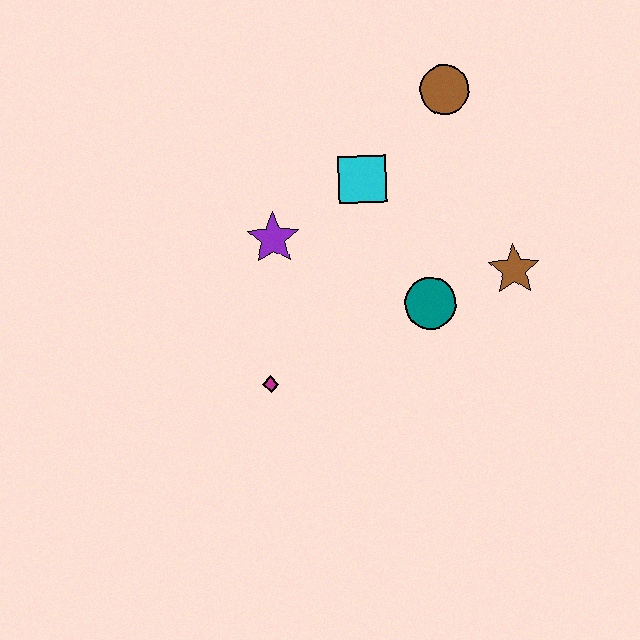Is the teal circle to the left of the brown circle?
Yes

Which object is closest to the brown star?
The teal circle is closest to the brown star.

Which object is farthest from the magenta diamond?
The brown circle is farthest from the magenta diamond.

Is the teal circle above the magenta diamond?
Yes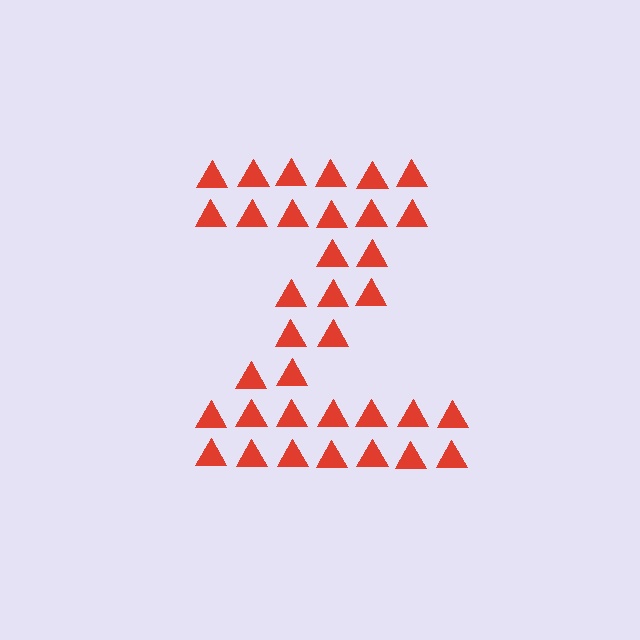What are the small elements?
The small elements are triangles.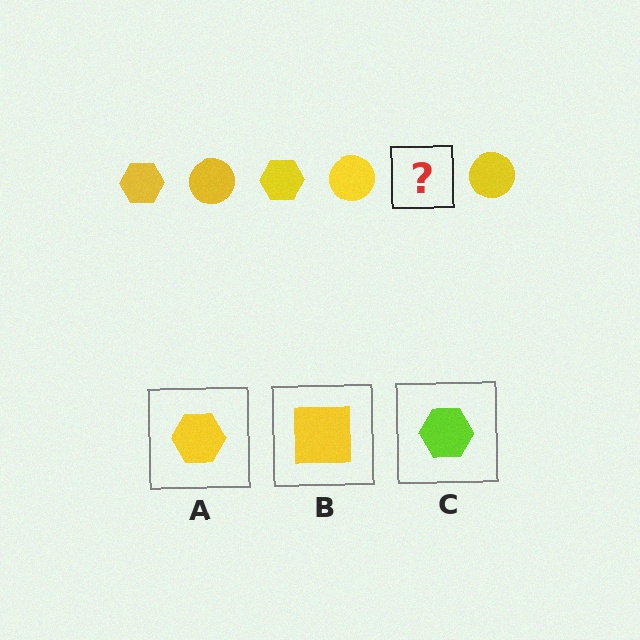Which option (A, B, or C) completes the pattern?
A.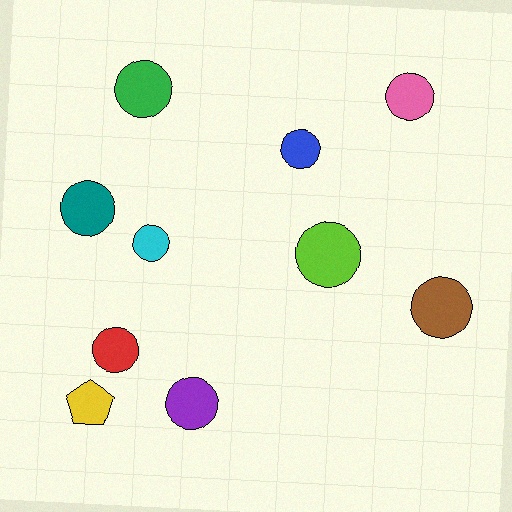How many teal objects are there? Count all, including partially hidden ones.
There is 1 teal object.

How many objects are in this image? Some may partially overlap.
There are 10 objects.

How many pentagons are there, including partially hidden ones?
There is 1 pentagon.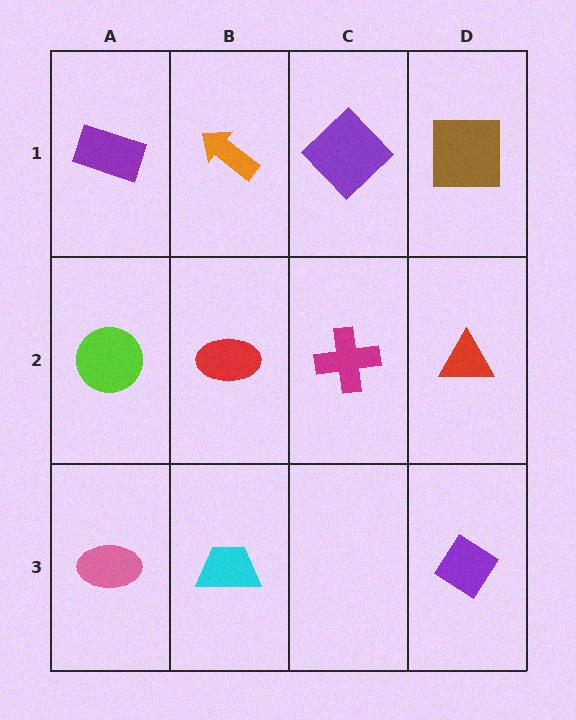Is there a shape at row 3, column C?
No, that cell is empty.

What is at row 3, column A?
A pink ellipse.